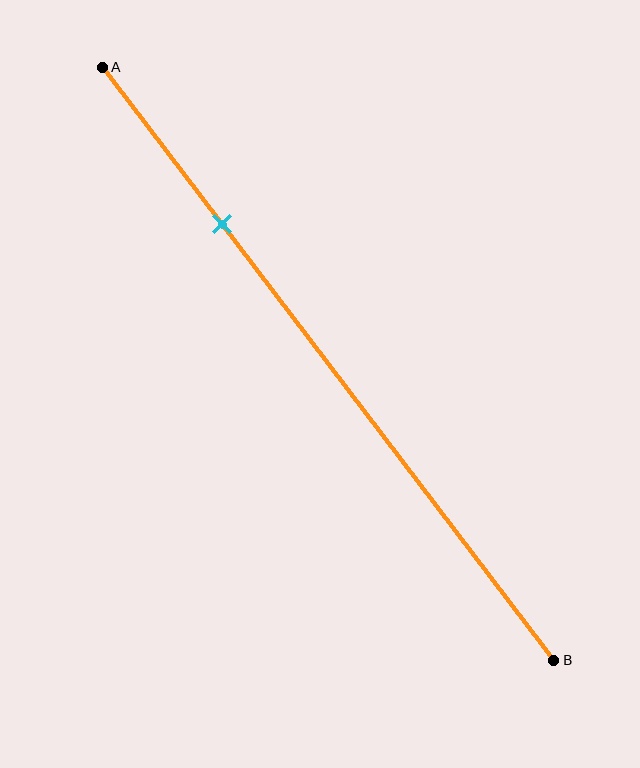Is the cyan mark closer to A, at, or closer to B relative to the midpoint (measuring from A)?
The cyan mark is closer to point A than the midpoint of segment AB.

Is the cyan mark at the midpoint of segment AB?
No, the mark is at about 25% from A, not at the 50% midpoint.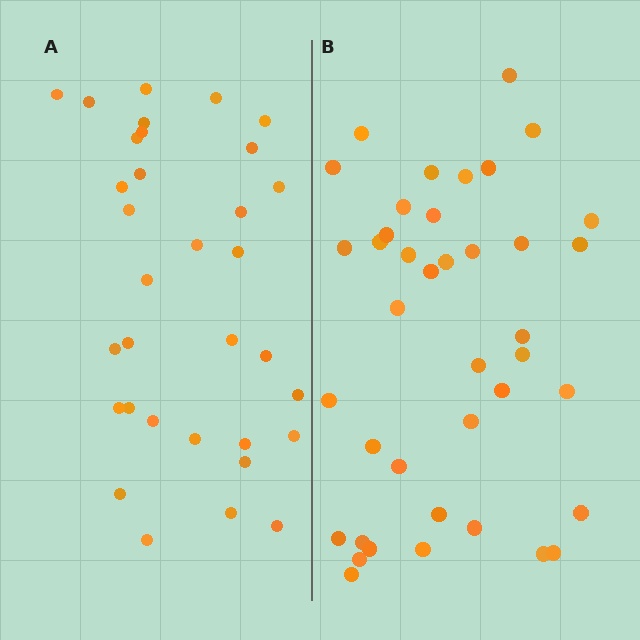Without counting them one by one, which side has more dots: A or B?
Region B (the right region) has more dots.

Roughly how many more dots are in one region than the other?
Region B has roughly 8 or so more dots than region A.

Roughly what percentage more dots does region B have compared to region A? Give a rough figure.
About 20% more.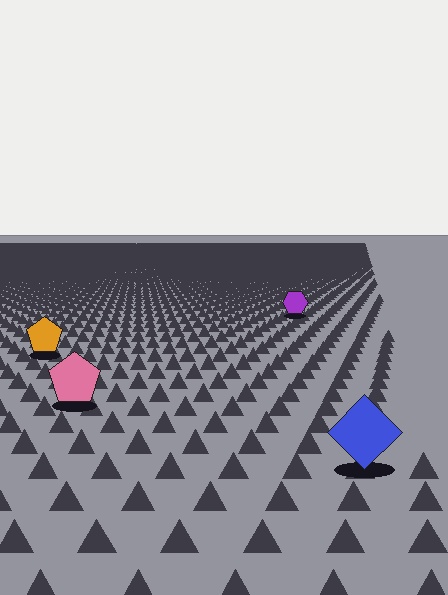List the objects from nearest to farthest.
From nearest to farthest: the blue diamond, the pink pentagon, the orange pentagon, the purple hexagon.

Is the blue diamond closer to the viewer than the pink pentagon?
Yes. The blue diamond is closer — you can tell from the texture gradient: the ground texture is coarser near it.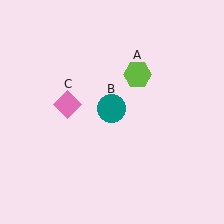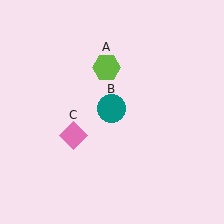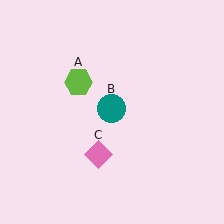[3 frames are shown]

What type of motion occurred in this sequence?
The lime hexagon (object A), pink diamond (object C) rotated counterclockwise around the center of the scene.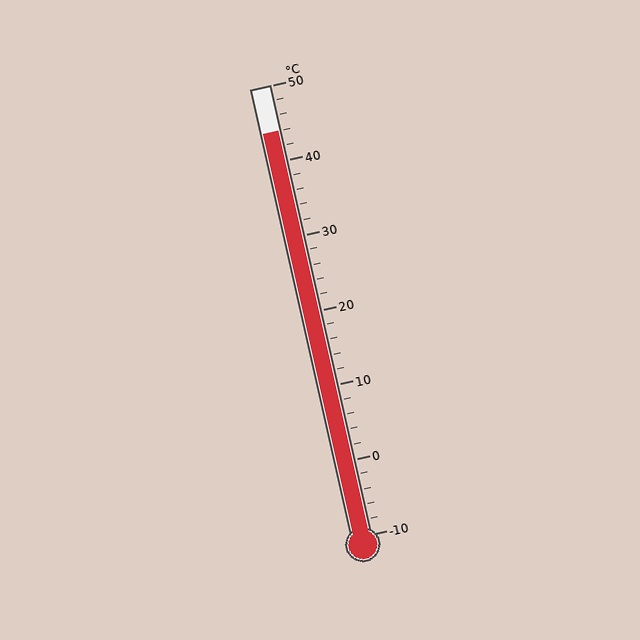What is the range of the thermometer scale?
The thermometer scale ranges from -10°C to 50°C.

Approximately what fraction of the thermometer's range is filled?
The thermometer is filled to approximately 90% of its range.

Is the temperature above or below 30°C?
The temperature is above 30°C.